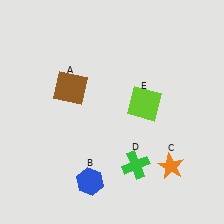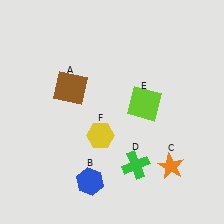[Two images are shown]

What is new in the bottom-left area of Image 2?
A yellow hexagon (F) was added in the bottom-left area of Image 2.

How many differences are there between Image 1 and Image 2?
There is 1 difference between the two images.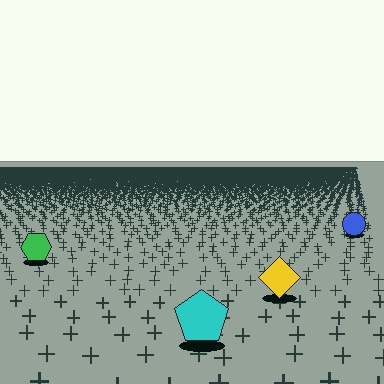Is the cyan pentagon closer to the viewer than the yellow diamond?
Yes. The cyan pentagon is closer — you can tell from the texture gradient: the ground texture is coarser near it.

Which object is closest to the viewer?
The cyan pentagon is closest. The texture marks near it are larger and more spread out.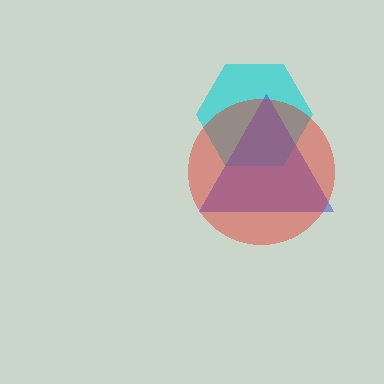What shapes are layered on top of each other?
The layered shapes are: a cyan hexagon, a blue triangle, a red circle.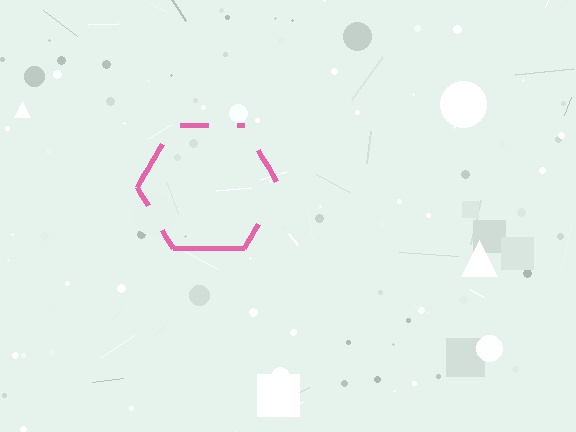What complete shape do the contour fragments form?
The contour fragments form a hexagon.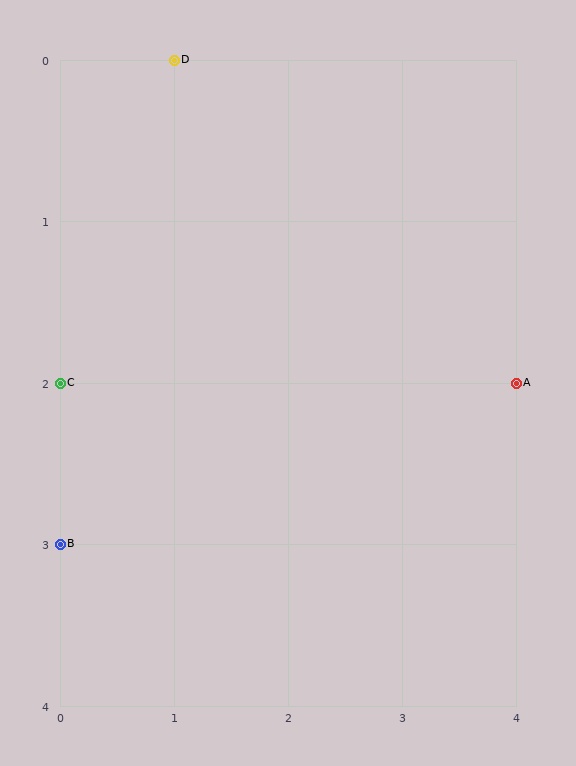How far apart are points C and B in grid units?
Points C and B are 1 row apart.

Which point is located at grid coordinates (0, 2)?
Point C is at (0, 2).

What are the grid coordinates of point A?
Point A is at grid coordinates (4, 2).